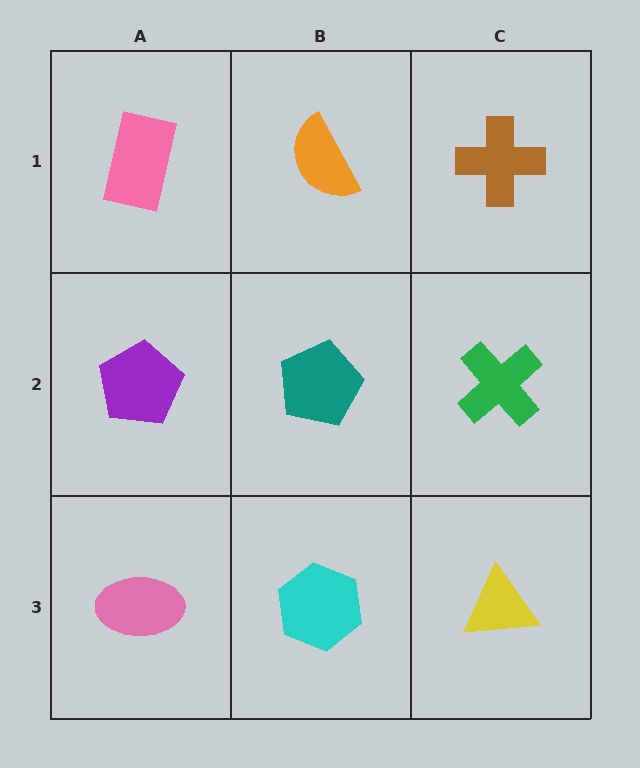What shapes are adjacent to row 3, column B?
A teal pentagon (row 2, column B), a pink ellipse (row 3, column A), a yellow triangle (row 3, column C).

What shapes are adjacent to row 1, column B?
A teal pentagon (row 2, column B), a pink rectangle (row 1, column A), a brown cross (row 1, column C).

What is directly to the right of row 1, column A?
An orange semicircle.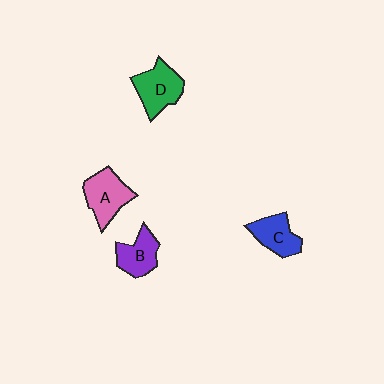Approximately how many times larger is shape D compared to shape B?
Approximately 1.3 times.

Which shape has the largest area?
Shape A (pink).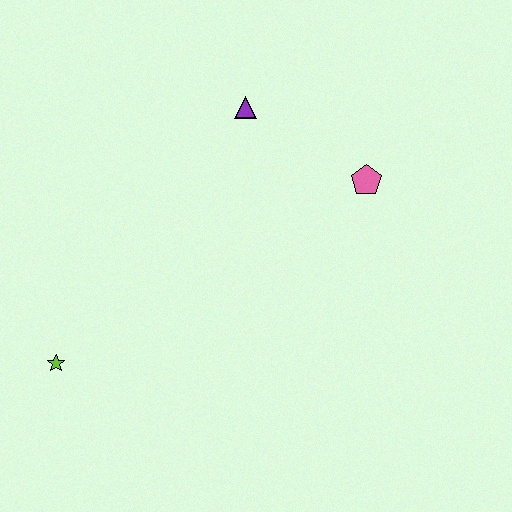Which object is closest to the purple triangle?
The pink pentagon is closest to the purple triangle.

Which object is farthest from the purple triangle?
The lime star is farthest from the purple triangle.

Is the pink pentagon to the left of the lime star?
No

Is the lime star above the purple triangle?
No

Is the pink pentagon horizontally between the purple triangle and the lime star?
No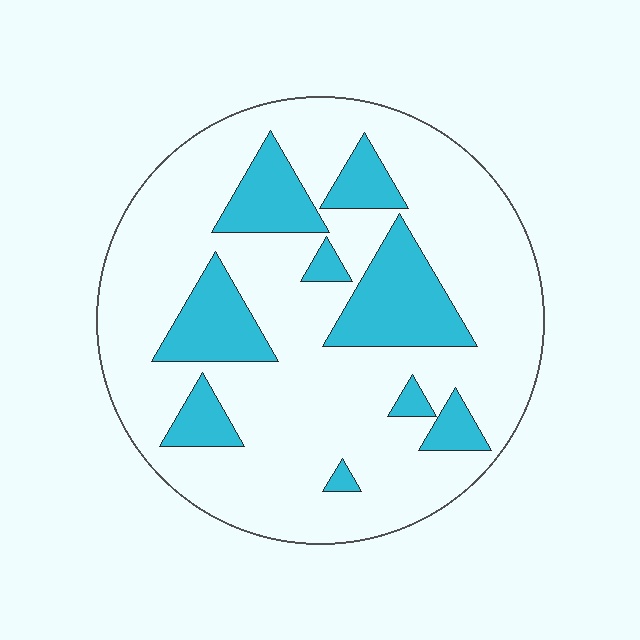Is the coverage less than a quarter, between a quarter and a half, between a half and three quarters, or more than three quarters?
Less than a quarter.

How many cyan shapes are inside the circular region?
9.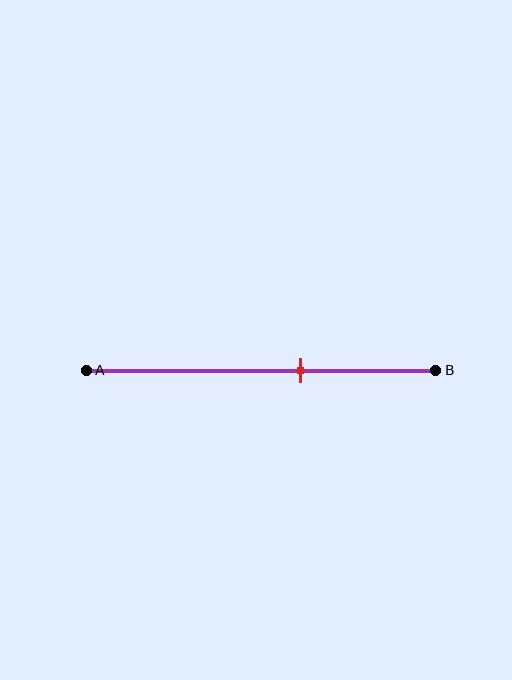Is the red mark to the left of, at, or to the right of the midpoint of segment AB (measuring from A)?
The red mark is to the right of the midpoint of segment AB.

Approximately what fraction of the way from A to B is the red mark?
The red mark is approximately 60% of the way from A to B.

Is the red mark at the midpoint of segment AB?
No, the mark is at about 60% from A, not at the 50% midpoint.